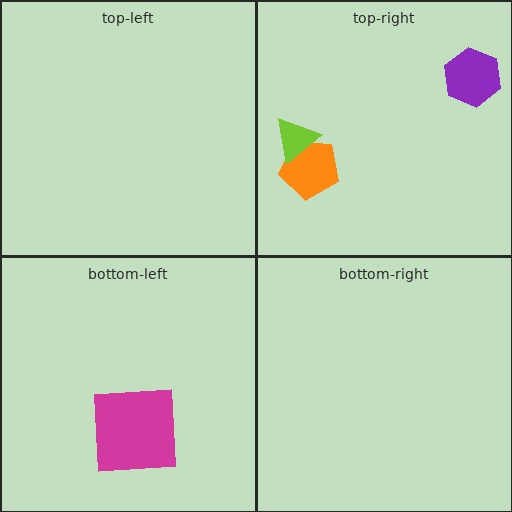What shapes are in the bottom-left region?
The magenta square.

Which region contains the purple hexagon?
The top-right region.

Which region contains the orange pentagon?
The top-right region.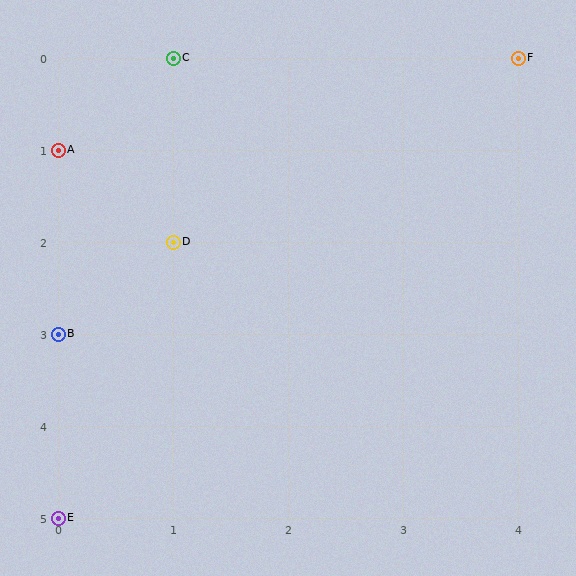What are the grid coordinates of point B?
Point B is at grid coordinates (0, 3).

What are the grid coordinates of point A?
Point A is at grid coordinates (0, 1).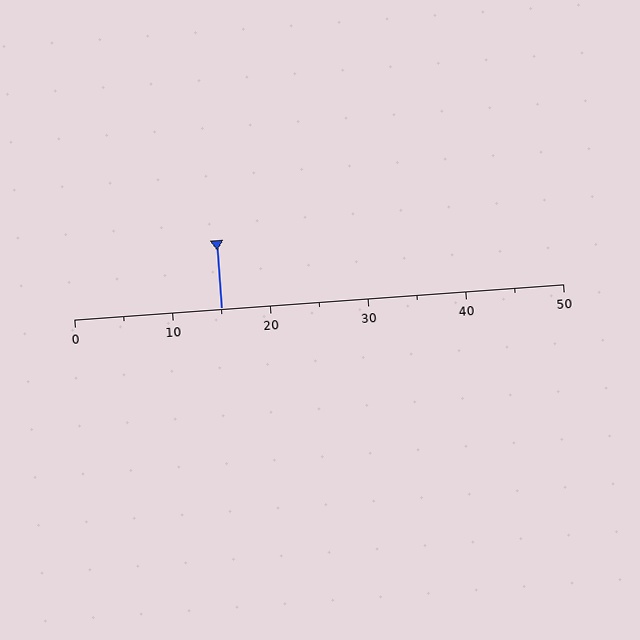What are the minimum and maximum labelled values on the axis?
The axis runs from 0 to 50.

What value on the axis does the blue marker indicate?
The marker indicates approximately 15.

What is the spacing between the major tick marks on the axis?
The major ticks are spaced 10 apart.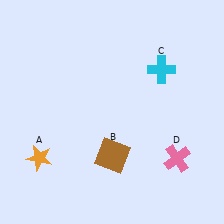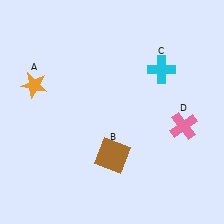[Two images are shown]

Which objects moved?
The objects that moved are: the orange star (A), the pink cross (D).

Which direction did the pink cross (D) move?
The pink cross (D) moved up.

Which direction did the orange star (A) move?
The orange star (A) moved up.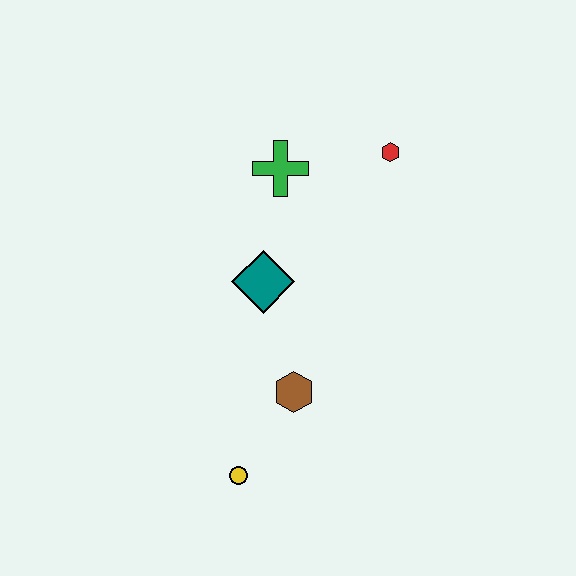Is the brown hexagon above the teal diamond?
No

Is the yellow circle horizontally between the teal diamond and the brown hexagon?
No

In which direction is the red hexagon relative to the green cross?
The red hexagon is to the right of the green cross.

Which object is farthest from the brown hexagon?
The red hexagon is farthest from the brown hexagon.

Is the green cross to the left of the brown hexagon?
Yes